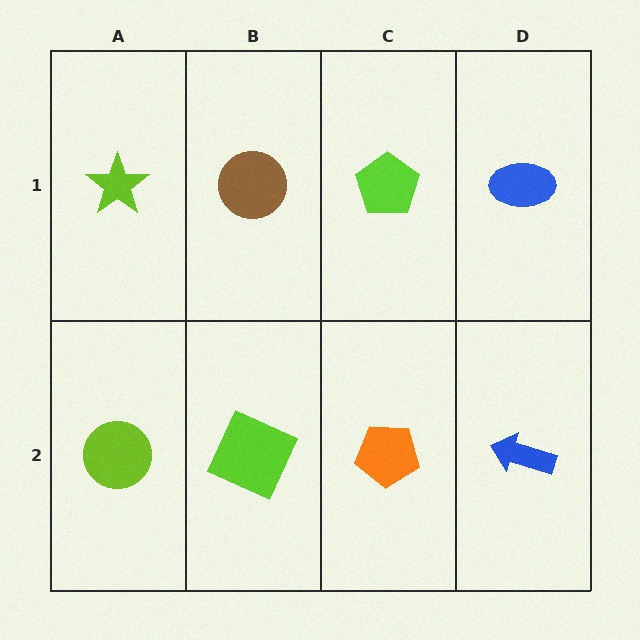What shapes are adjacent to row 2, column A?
A lime star (row 1, column A), a lime square (row 2, column B).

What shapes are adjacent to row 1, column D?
A blue arrow (row 2, column D), a lime pentagon (row 1, column C).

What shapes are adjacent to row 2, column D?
A blue ellipse (row 1, column D), an orange pentagon (row 2, column C).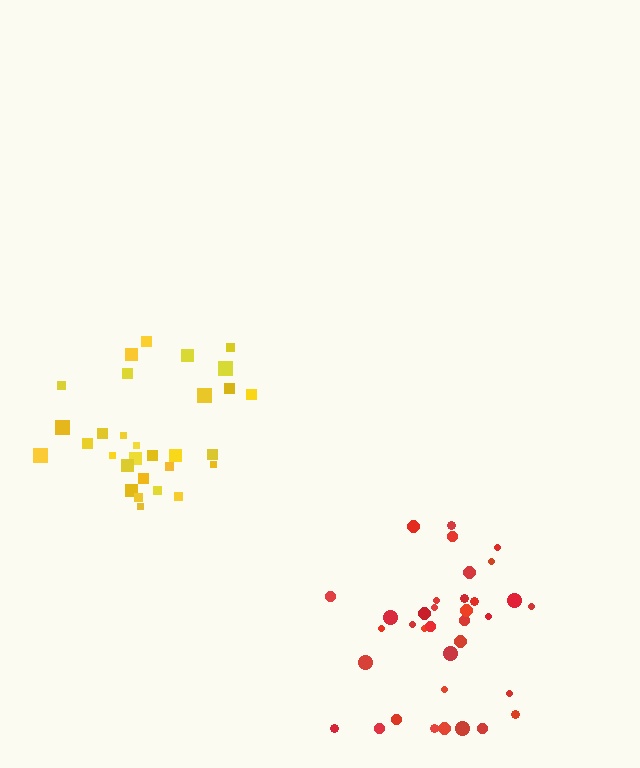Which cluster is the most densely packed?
Yellow.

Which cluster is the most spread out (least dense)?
Red.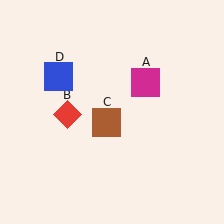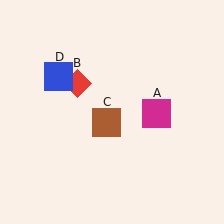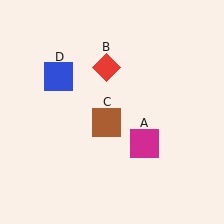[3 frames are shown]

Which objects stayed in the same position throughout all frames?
Brown square (object C) and blue square (object D) remained stationary.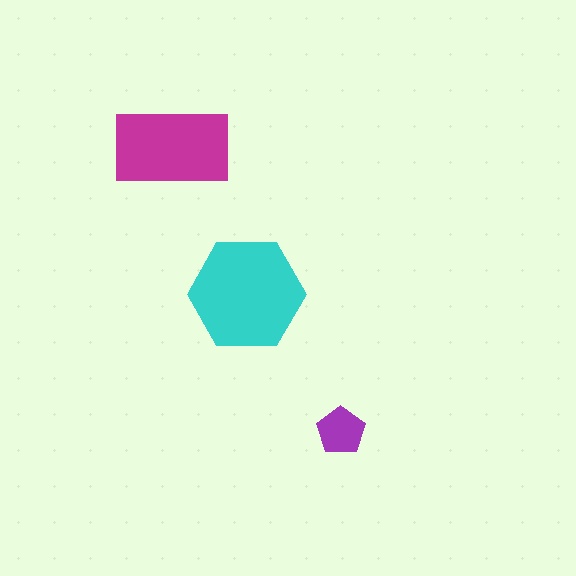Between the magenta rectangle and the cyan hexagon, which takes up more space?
The cyan hexagon.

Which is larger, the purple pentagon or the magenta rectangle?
The magenta rectangle.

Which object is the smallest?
The purple pentagon.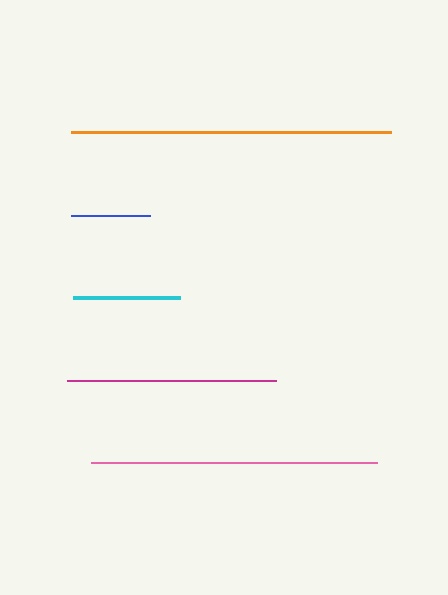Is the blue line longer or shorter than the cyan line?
The cyan line is longer than the blue line.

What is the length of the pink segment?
The pink segment is approximately 286 pixels long.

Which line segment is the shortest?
The blue line is the shortest at approximately 79 pixels.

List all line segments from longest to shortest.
From longest to shortest: orange, pink, magenta, cyan, blue.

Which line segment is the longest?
The orange line is the longest at approximately 320 pixels.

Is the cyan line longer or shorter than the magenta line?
The magenta line is longer than the cyan line.